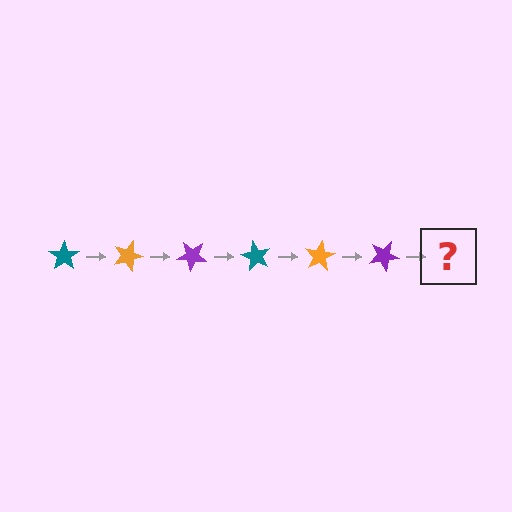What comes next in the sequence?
The next element should be a teal star, rotated 120 degrees from the start.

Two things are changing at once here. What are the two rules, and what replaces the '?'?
The two rules are that it rotates 20 degrees each step and the color cycles through teal, orange, and purple. The '?' should be a teal star, rotated 120 degrees from the start.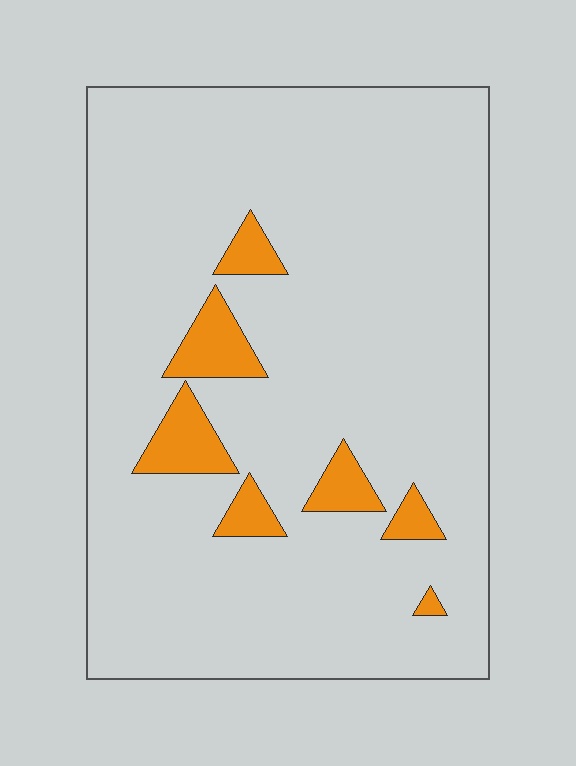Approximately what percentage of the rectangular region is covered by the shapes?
Approximately 10%.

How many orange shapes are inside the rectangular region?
7.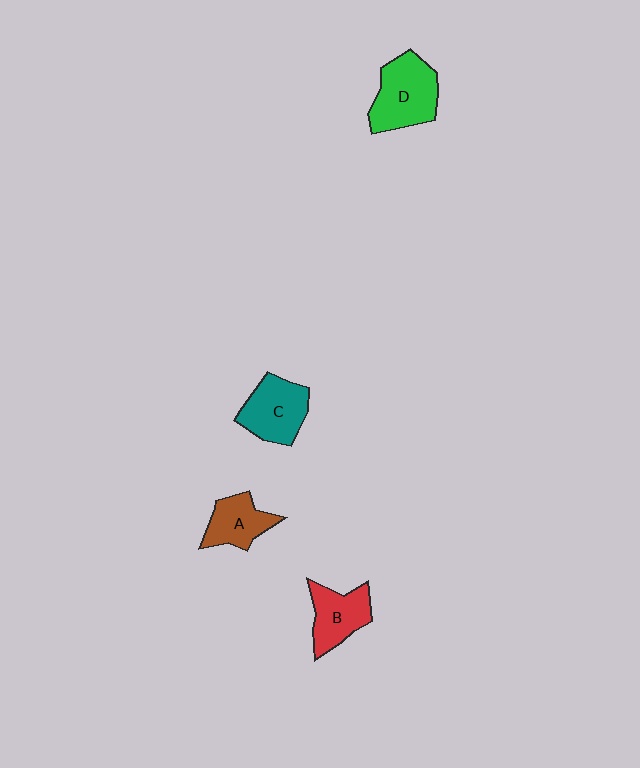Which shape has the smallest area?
Shape A (brown).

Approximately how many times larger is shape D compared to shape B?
Approximately 1.3 times.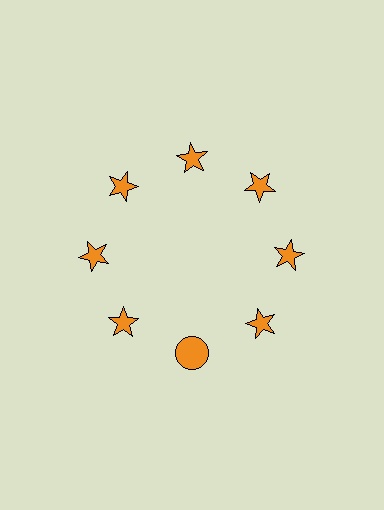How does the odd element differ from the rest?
It has a different shape: circle instead of star.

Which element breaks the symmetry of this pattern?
The orange circle at roughly the 6 o'clock position breaks the symmetry. All other shapes are orange stars.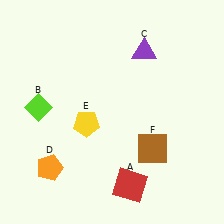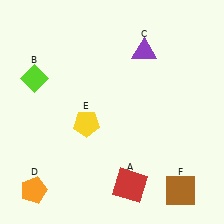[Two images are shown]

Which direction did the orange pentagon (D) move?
The orange pentagon (D) moved down.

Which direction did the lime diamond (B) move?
The lime diamond (B) moved up.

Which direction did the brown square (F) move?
The brown square (F) moved down.